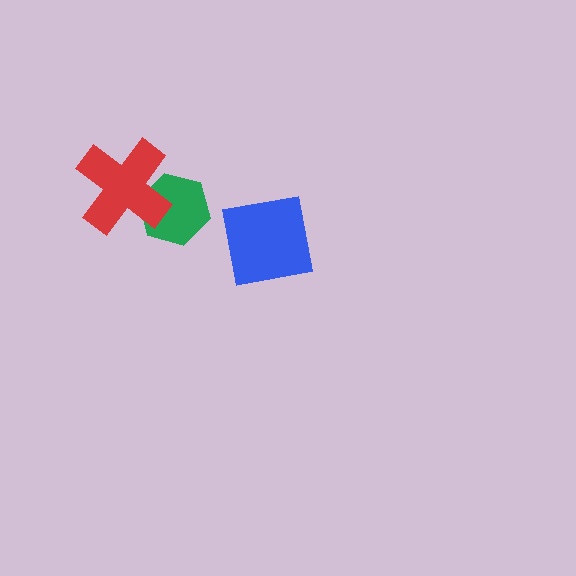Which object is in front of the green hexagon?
The red cross is in front of the green hexagon.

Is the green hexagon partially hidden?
Yes, it is partially covered by another shape.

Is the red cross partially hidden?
No, no other shape covers it.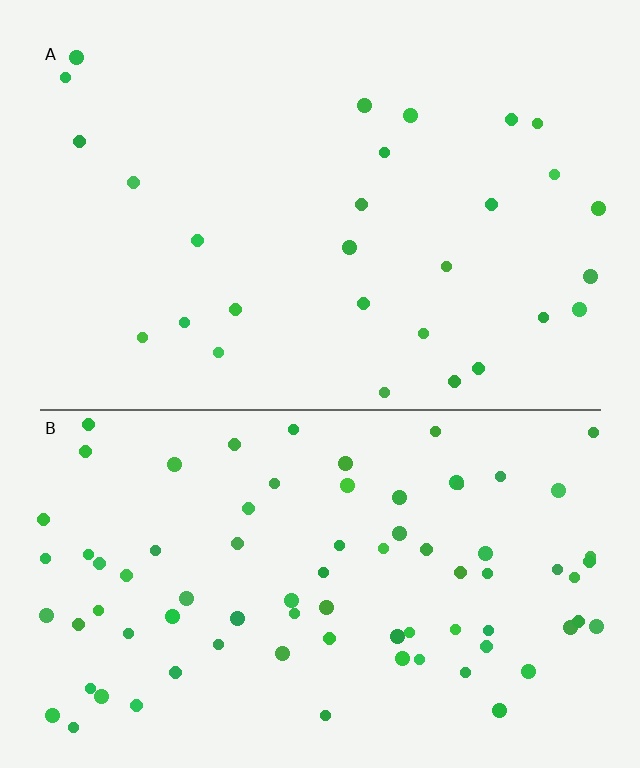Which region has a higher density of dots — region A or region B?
B (the bottom).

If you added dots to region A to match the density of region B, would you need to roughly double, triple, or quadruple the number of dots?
Approximately triple.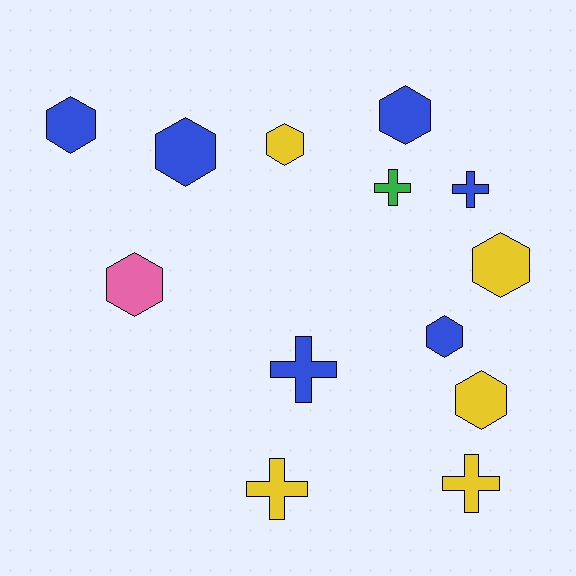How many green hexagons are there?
There are no green hexagons.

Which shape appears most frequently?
Hexagon, with 8 objects.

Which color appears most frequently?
Blue, with 6 objects.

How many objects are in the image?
There are 13 objects.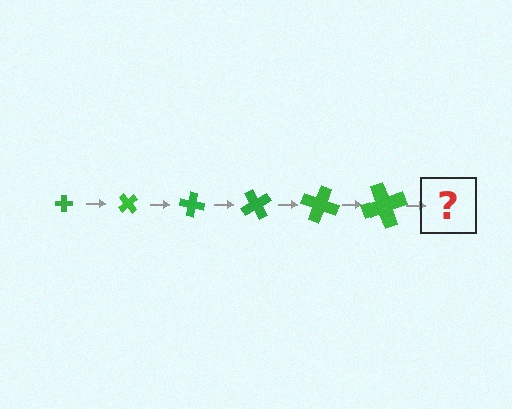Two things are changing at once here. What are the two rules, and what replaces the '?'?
The two rules are that the cross grows larger each step and it rotates 50 degrees each step. The '?' should be a cross, larger than the previous one and rotated 300 degrees from the start.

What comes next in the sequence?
The next element should be a cross, larger than the previous one and rotated 300 degrees from the start.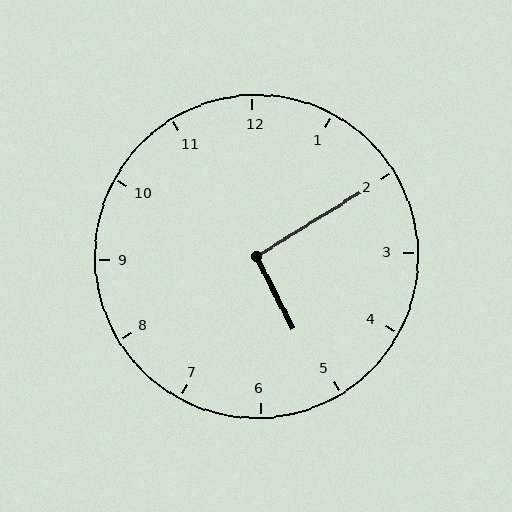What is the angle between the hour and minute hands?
Approximately 95 degrees.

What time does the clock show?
5:10.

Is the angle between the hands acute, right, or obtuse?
It is right.